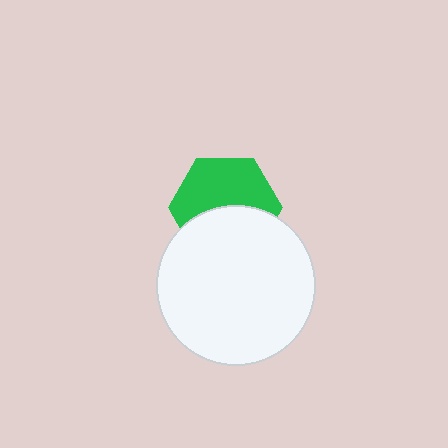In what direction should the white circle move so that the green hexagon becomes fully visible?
The white circle should move down. That is the shortest direction to clear the overlap and leave the green hexagon fully visible.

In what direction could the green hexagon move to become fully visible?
The green hexagon could move up. That would shift it out from behind the white circle entirely.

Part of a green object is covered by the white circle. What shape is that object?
It is a hexagon.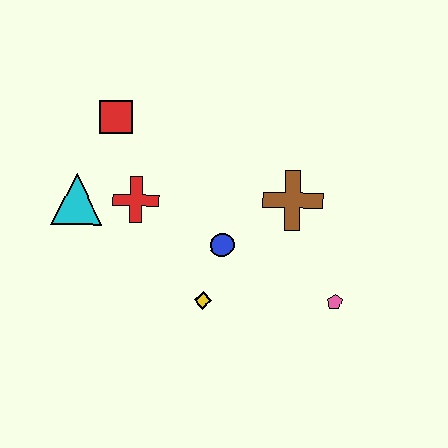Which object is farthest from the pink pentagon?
The red square is farthest from the pink pentagon.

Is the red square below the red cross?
No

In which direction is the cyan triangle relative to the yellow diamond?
The cyan triangle is to the left of the yellow diamond.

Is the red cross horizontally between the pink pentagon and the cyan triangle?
Yes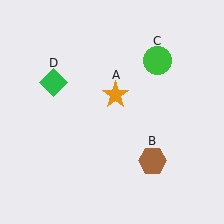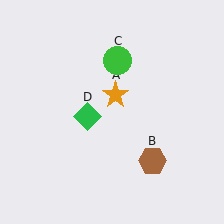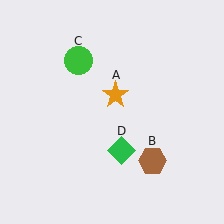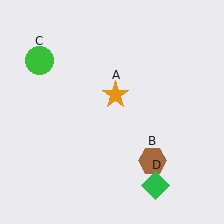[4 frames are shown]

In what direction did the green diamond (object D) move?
The green diamond (object D) moved down and to the right.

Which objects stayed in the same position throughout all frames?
Orange star (object A) and brown hexagon (object B) remained stationary.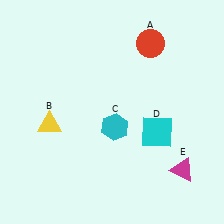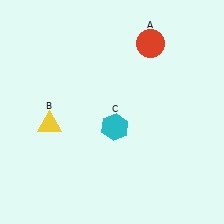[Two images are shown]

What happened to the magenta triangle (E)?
The magenta triangle (E) was removed in Image 2. It was in the bottom-right area of Image 1.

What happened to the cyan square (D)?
The cyan square (D) was removed in Image 2. It was in the bottom-right area of Image 1.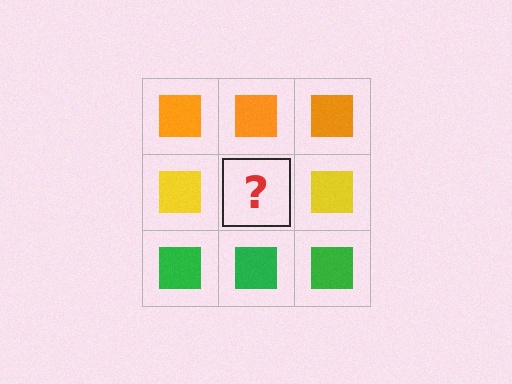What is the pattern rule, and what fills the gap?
The rule is that each row has a consistent color. The gap should be filled with a yellow square.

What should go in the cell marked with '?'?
The missing cell should contain a yellow square.